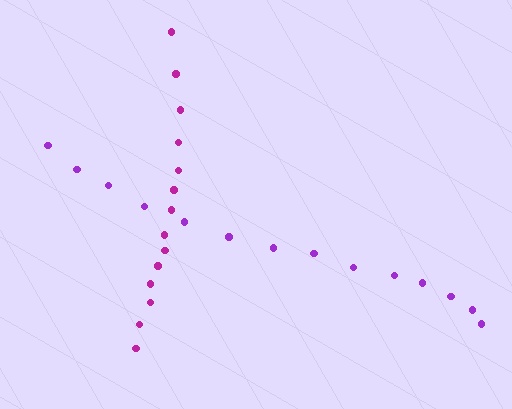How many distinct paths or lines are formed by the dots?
There are 2 distinct paths.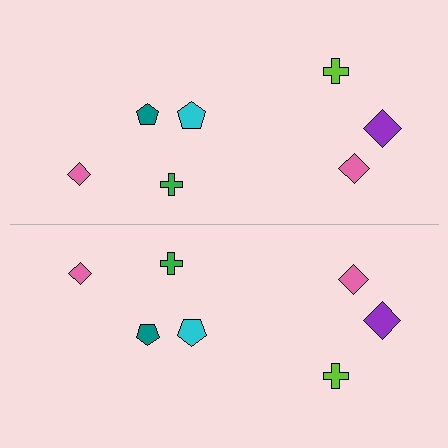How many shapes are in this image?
There are 14 shapes in this image.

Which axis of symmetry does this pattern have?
The pattern has a horizontal axis of symmetry running through the center of the image.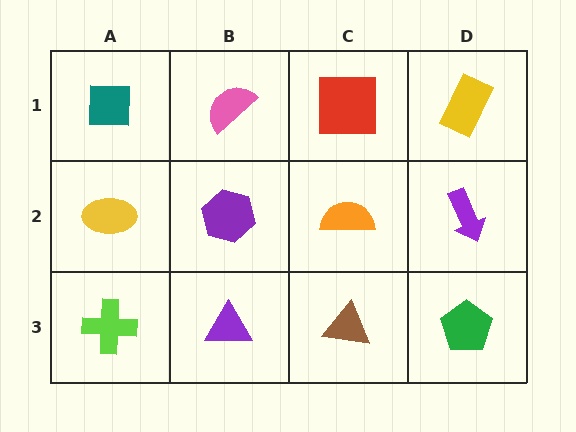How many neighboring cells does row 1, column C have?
3.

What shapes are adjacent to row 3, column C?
An orange semicircle (row 2, column C), a purple triangle (row 3, column B), a green pentagon (row 3, column D).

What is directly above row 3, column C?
An orange semicircle.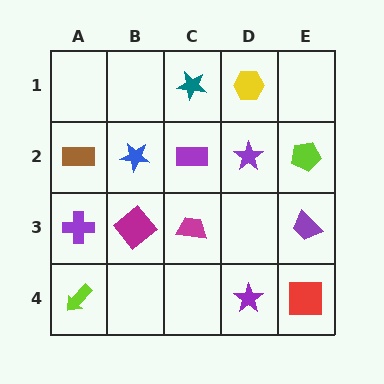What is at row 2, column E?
A lime pentagon.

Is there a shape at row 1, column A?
No, that cell is empty.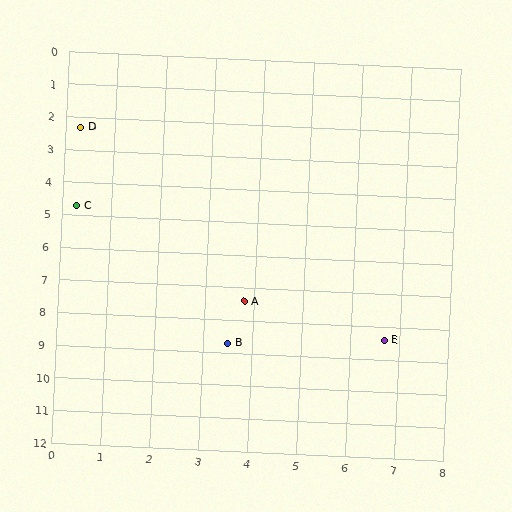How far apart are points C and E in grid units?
Points C and E are about 7.4 grid units apart.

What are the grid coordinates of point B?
Point B is at approximately (3.5, 8.7).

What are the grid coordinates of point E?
Point E is at approximately (6.7, 8.4).